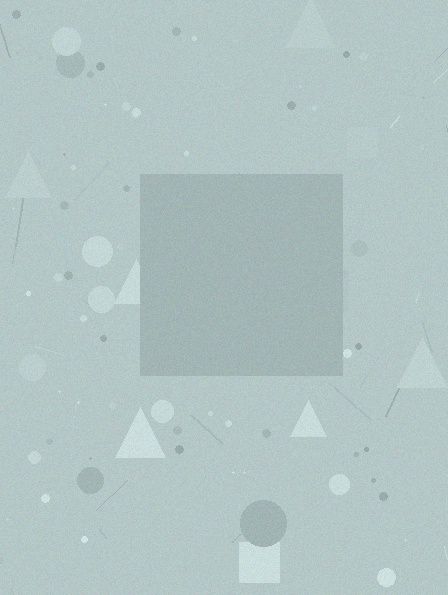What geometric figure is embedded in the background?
A square is embedded in the background.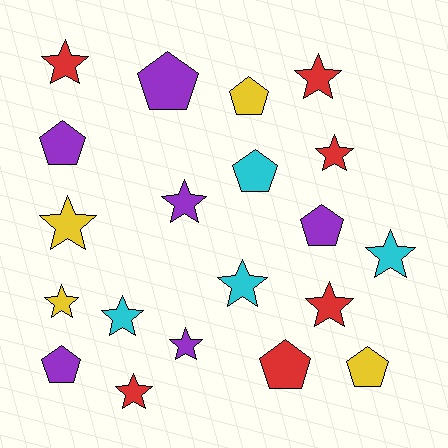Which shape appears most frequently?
Star, with 12 objects.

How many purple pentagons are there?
There are 4 purple pentagons.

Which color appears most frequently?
Red, with 6 objects.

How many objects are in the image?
There are 20 objects.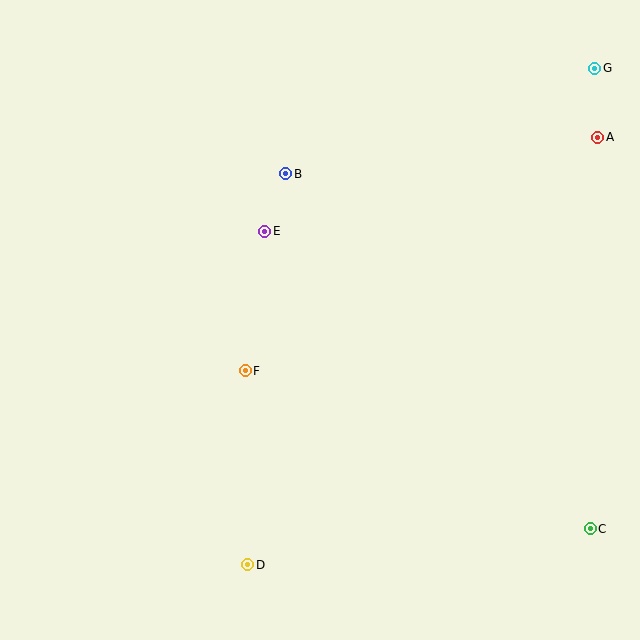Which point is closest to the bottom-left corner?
Point D is closest to the bottom-left corner.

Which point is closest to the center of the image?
Point F at (245, 371) is closest to the center.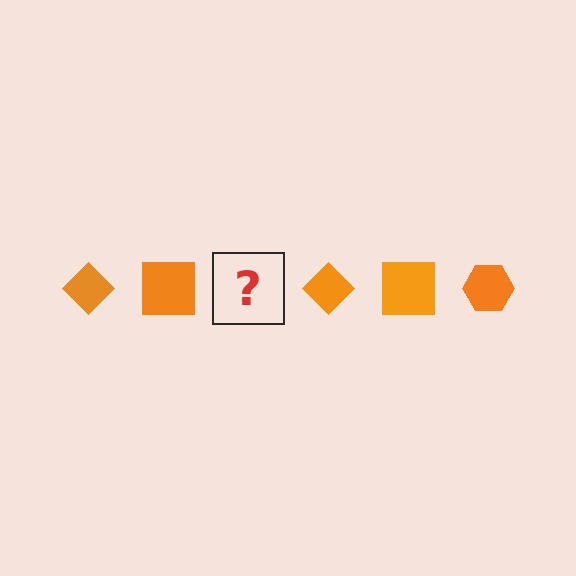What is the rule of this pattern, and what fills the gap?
The rule is that the pattern cycles through diamond, square, hexagon shapes in orange. The gap should be filled with an orange hexagon.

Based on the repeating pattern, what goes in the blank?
The blank should be an orange hexagon.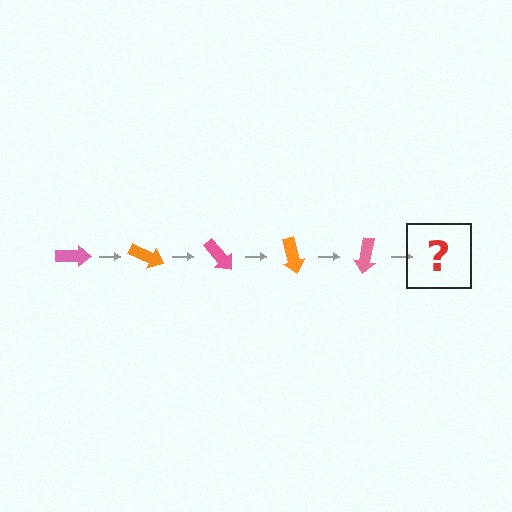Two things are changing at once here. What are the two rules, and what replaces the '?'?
The two rules are that it rotates 25 degrees each step and the color cycles through pink and orange. The '?' should be an orange arrow, rotated 125 degrees from the start.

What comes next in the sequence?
The next element should be an orange arrow, rotated 125 degrees from the start.